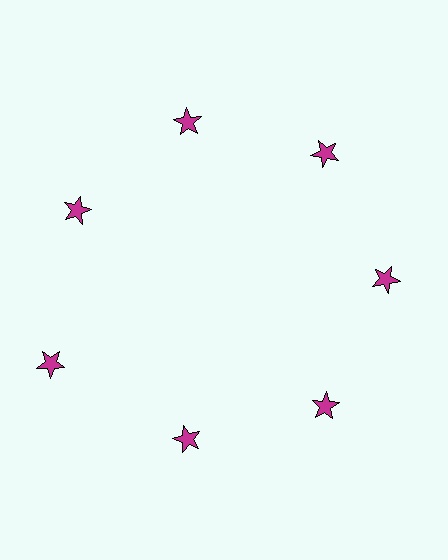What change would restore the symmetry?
The symmetry would be restored by moving it inward, back onto the ring so that all 7 stars sit at equal angles and equal distance from the center.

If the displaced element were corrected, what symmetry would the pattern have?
It would have 7-fold rotational symmetry — the pattern would map onto itself every 51 degrees.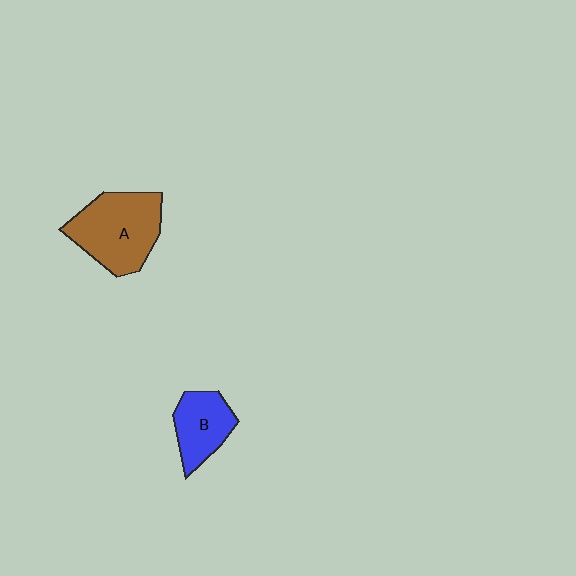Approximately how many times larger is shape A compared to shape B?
Approximately 1.6 times.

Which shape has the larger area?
Shape A (brown).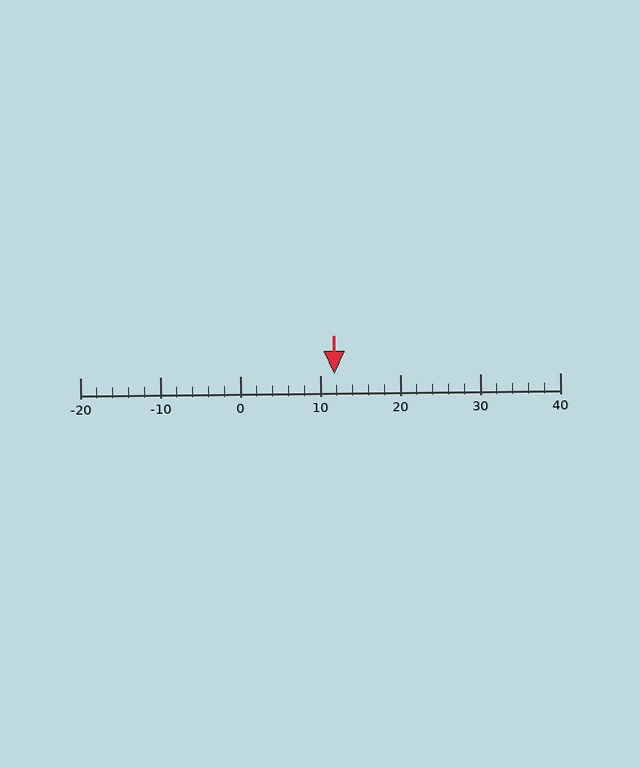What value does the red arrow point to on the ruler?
The red arrow points to approximately 12.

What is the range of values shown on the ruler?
The ruler shows values from -20 to 40.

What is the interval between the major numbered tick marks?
The major tick marks are spaced 10 units apart.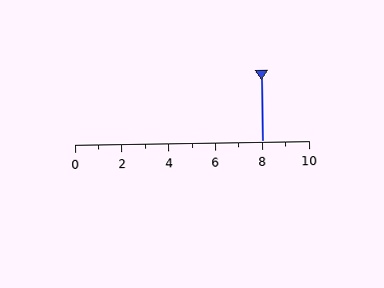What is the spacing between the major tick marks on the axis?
The major ticks are spaced 2 apart.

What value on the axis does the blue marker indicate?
The marker indicates approximately 8.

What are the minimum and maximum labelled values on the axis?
The axis runs from 0 to 10.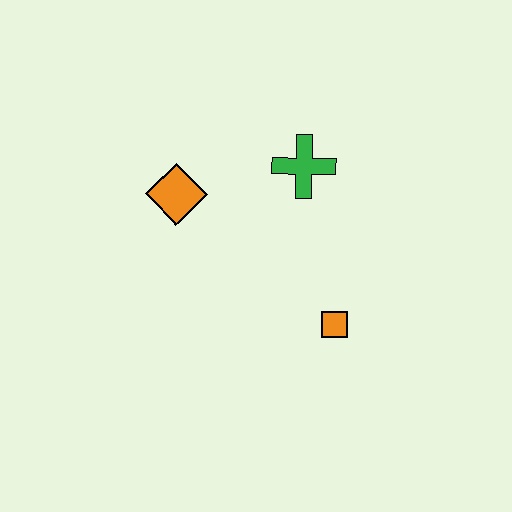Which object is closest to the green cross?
The orange diamond is closest to the green cross.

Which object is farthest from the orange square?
The orange diamond is farthest from the orange square.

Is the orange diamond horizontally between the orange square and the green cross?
No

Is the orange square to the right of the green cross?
Yes